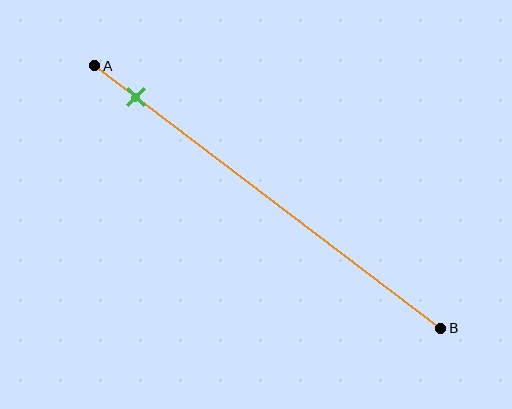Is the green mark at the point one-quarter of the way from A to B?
No, the mark is at about 10% from A, not at the 25% one-quarter point.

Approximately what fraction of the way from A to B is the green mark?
The green mark is approximately 10% of the way from A to B.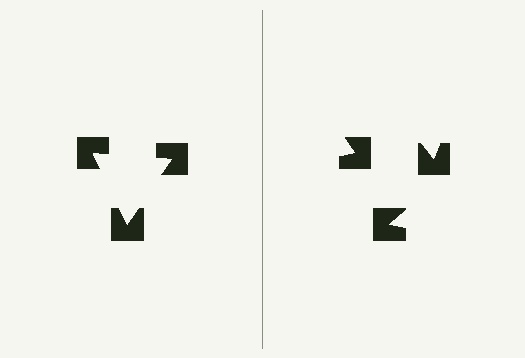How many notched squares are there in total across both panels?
6 — 3 on each side.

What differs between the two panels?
The notched squares are positioned identically on both sides; only the wedge orientations differ. On the left they align to a triangle; on the right they are misaligned.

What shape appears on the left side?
An illusory triangle.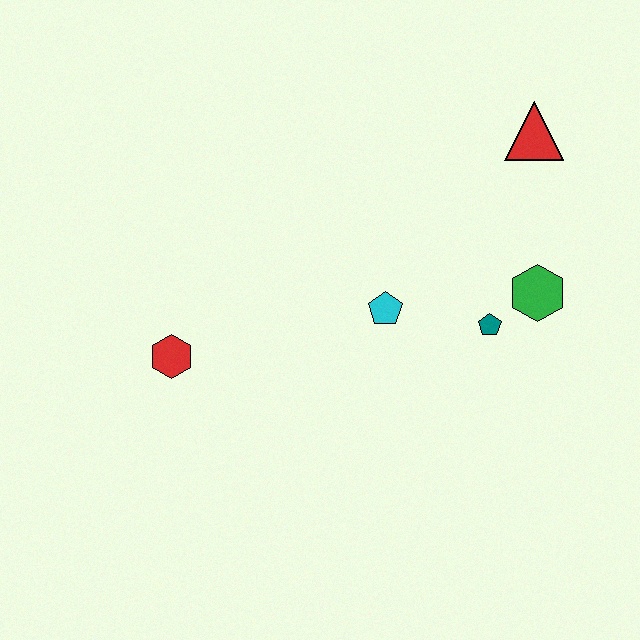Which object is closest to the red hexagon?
The cyan pentagon is closest to the red hexagon.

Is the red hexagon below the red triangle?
Yes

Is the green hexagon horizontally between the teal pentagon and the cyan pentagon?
No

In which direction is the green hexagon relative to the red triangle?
The green hexagon is below the red triangle.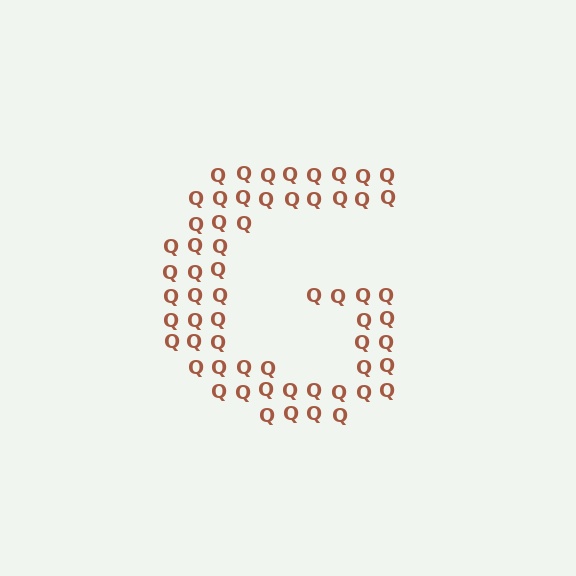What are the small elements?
The small elements are letter Q's.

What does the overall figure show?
The overall figure shows the letter G.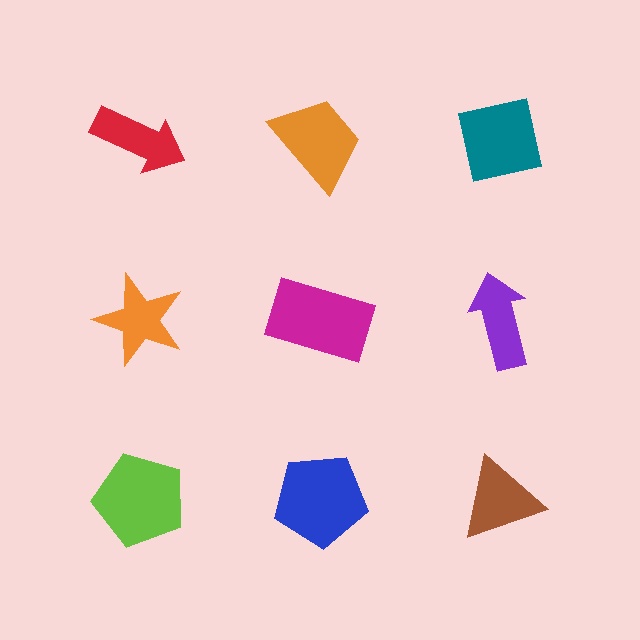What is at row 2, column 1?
An orange star.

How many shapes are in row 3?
3 shapes.